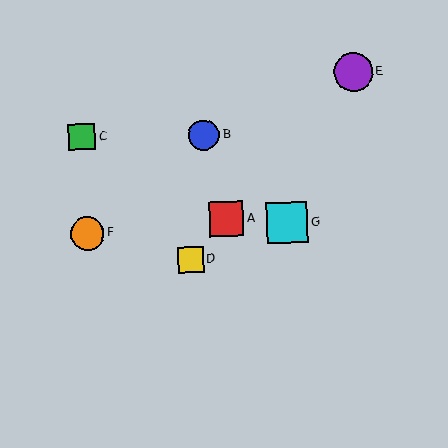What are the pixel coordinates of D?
Object D is at (191, 260).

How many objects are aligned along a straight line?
3 objects (A, D, E) are aligned along a straight line.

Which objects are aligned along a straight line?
Objects A, D, E are aligned along a straight line.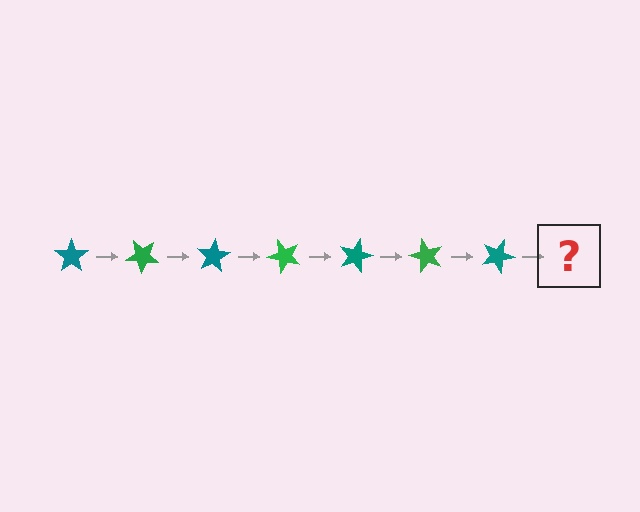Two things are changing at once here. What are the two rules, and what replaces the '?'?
The two rules are that it rotates 40 degrees each step and the color cycles through teal and green. The '?' should be a green star, rotated 280 degrees from the start.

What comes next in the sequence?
The next element should be a green star, rotated 280 degrees from the start.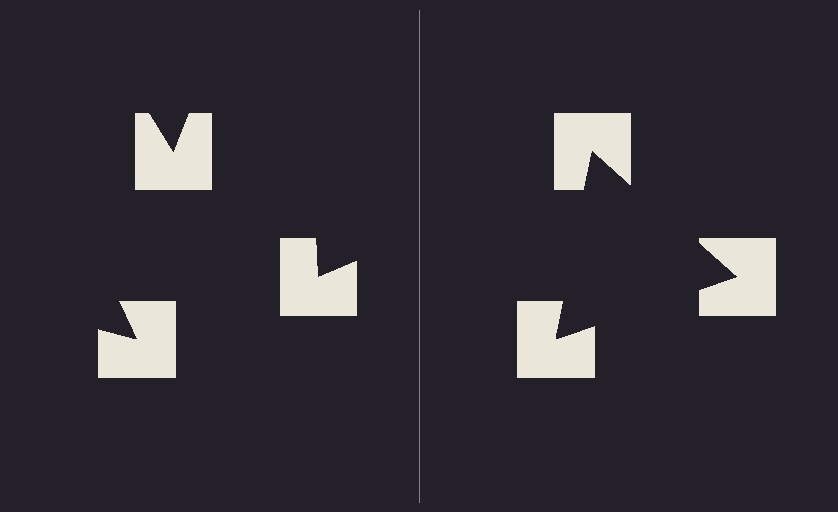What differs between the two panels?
The notched squares are positioned identically on both sides; only the wedge orientations differ. On the right they align to a triangle; on the left they are misaligned.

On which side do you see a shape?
An illusory triangle appears on the right side. On the left side the wedge cuts are rotated, so no coherent shape forms.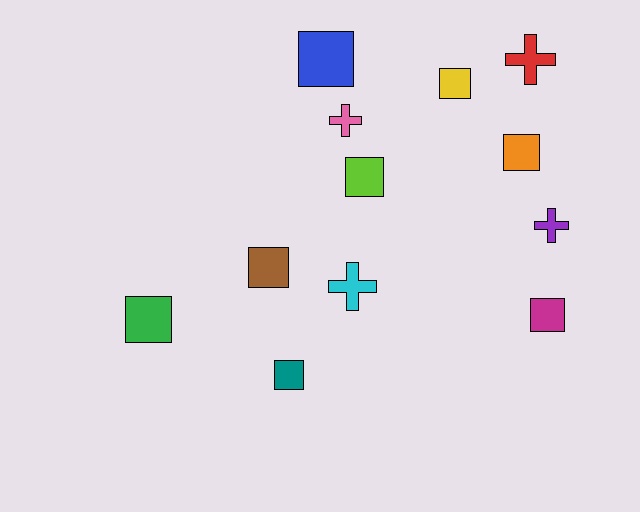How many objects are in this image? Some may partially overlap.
There are 12 objects.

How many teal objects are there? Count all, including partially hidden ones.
There is 1 teal object.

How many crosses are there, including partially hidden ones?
There are 4 crosses.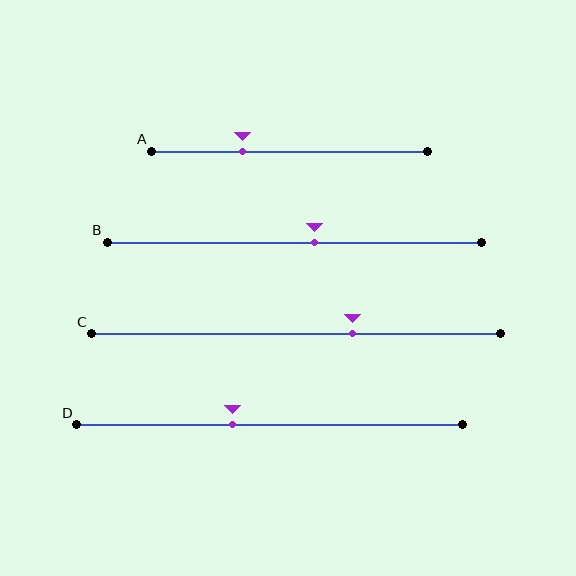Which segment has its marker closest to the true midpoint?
Segment B has its marker closest to the true midpoint.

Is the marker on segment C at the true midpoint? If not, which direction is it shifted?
No, the marker on segment C is shifted to the right by about 14% of the segment length.